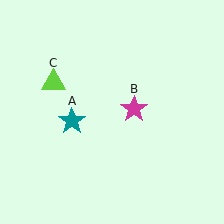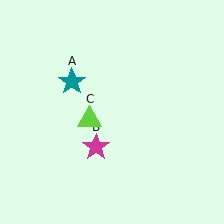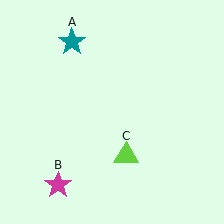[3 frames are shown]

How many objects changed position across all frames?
3 objects changed position: teal star (object A), magenta star (object B), lime triangle (object C).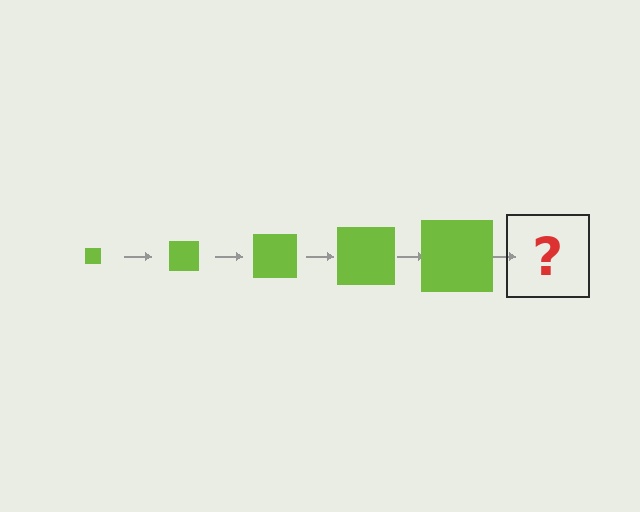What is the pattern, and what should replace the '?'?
The pattern is that the square gets progressively larger each step. The '?' should be a lime square, larger than the previous one.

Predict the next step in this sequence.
The next step is a lime square, larger than the previous one.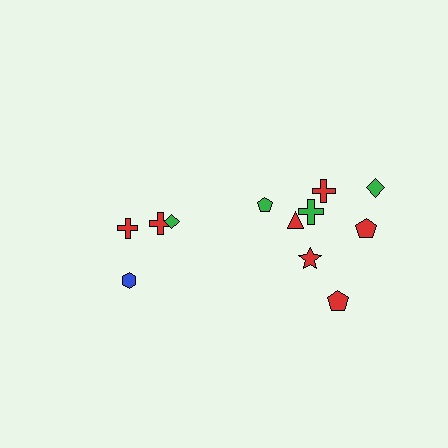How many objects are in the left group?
There are 4 objects.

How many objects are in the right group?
There are 8 objects.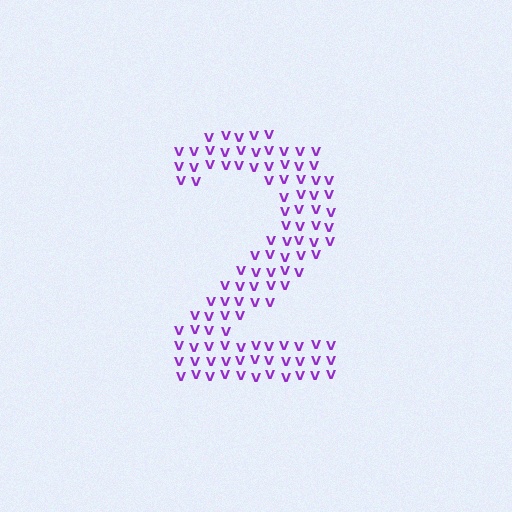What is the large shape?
The large shape is the digit 2.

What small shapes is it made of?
It is made of small letter V's.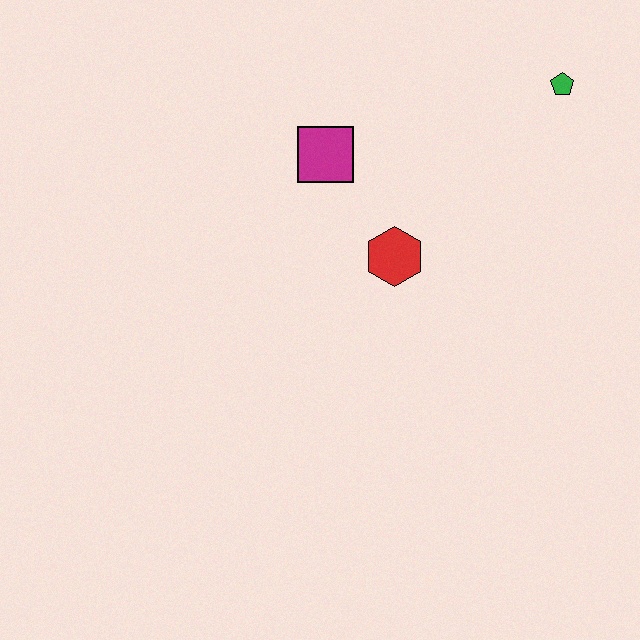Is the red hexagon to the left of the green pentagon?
Yes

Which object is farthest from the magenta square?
The green pentagon is farthest from the magenta square.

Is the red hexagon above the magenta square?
No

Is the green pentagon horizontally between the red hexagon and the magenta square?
No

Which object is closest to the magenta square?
The red hexagon is closest to the magenta square.